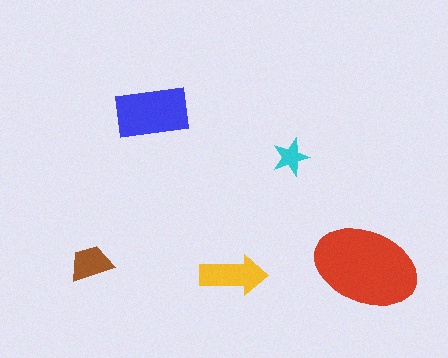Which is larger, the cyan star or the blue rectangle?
The blue rectangle.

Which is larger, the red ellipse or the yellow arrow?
The red ellipse.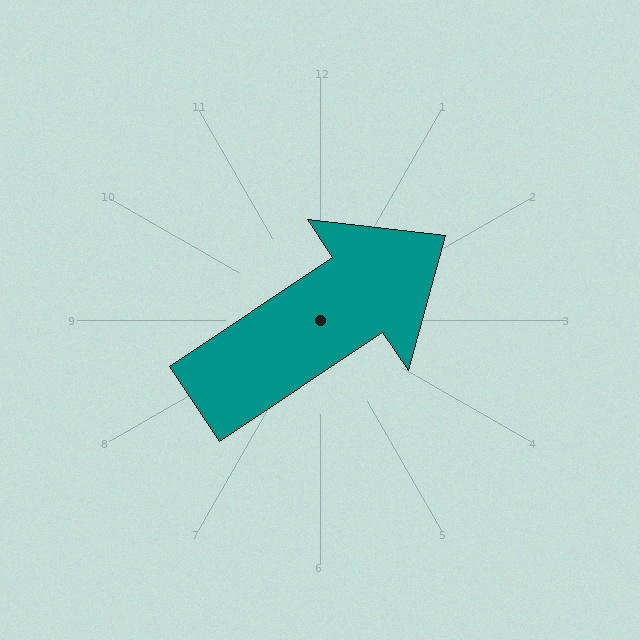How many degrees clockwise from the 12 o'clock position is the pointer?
Approximately 56 degrees.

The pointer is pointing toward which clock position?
Roughly 2 o'clock.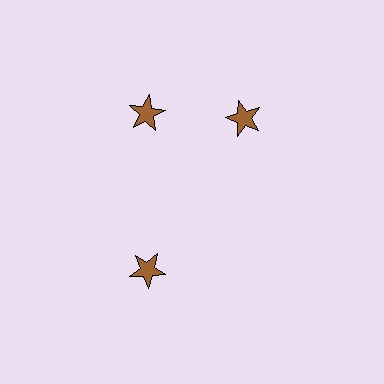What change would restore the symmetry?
The symmetry would be restored by rotating it back into even spacing with its neighbors so that all 3 stars sit at equal angles and equal distance from the center.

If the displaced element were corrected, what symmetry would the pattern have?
It would have 3-fold rotational symmetry — the pattern would map onto itself every 120 degrees.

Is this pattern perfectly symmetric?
No. The 3 brown stars are arranged in a ring, but one element near the 3 o'clock position is rotated out of alignment along the ring, breaking the 3-fold rotational symmetry.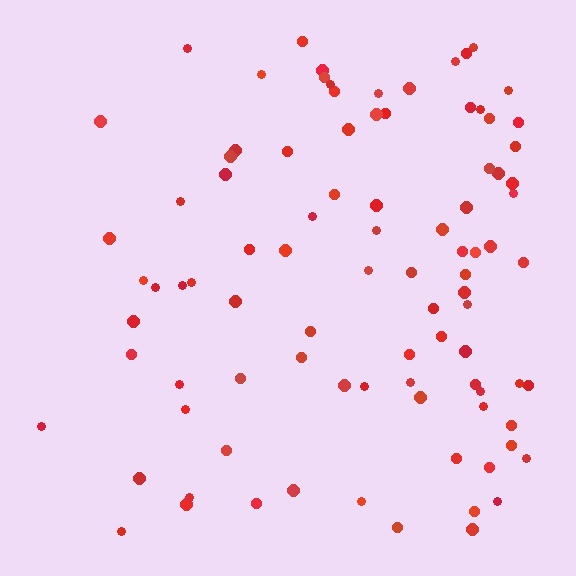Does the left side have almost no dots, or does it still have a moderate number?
Still a moderate number, just noticeably fewer than the right.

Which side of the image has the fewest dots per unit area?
The left.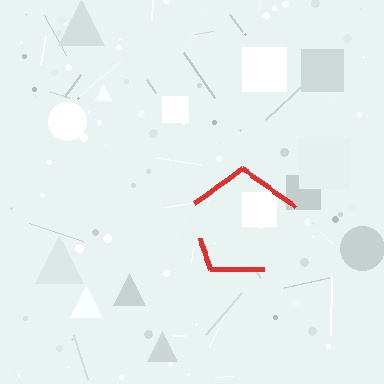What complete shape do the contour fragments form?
The contour fragments form a pentagon.